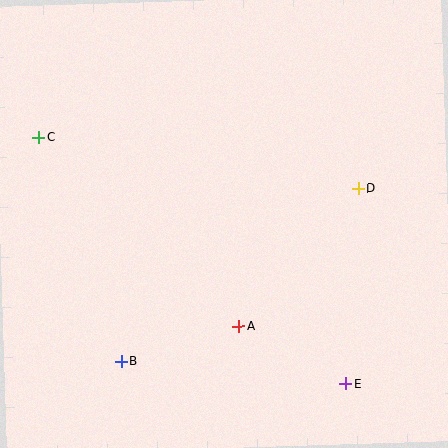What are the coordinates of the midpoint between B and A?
The midpoint between B and A is at (180, 344).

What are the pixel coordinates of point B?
Point B is at (122, 361).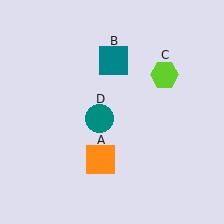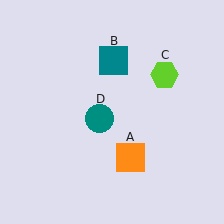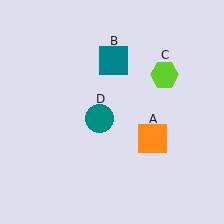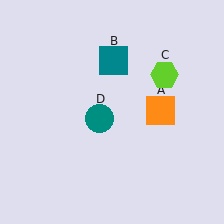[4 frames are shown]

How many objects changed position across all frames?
1 object changed position: orange square (object A).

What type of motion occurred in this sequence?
The orange square (object A) rotated counterclockwise around the center of the scene.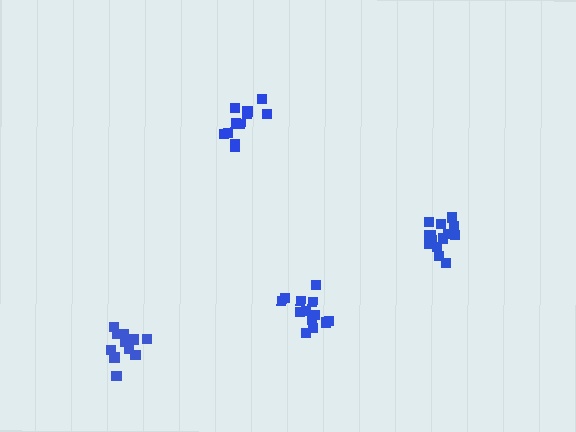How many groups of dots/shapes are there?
There are 4 groups.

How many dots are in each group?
Group 1: 13 dots, Group 2: 11 dots, Group 3: 15 dots, Group 4: 11 dots (50 total).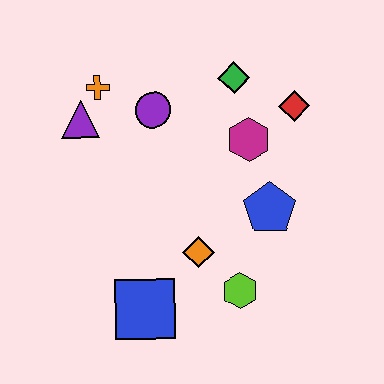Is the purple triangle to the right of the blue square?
No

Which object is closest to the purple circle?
The orange cross is closest to the purple circle.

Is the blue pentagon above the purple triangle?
No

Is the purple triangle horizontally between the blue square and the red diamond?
No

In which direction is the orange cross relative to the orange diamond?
The orange cross is above the orange diamond.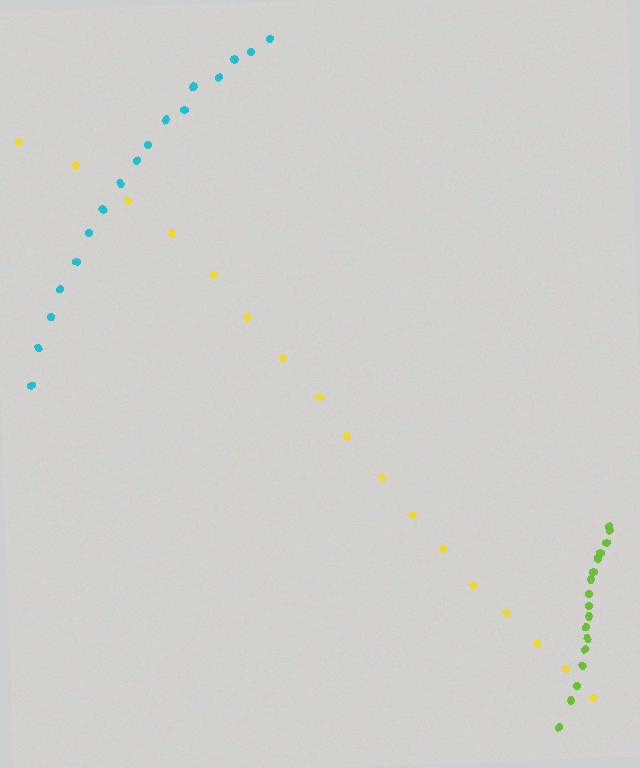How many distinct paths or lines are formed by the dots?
There are 3 distinct paths.